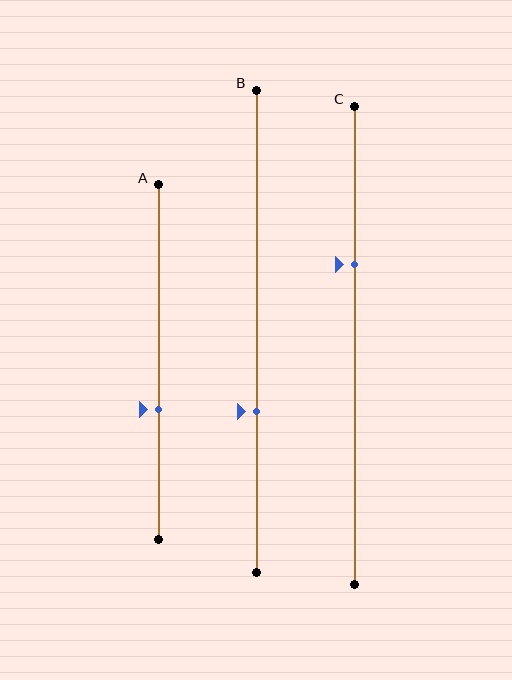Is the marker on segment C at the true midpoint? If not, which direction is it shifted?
No, the marker on segment C is shifted upward by about 17% of the segment length.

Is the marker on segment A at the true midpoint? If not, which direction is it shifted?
No, the marker on segment A is shifted downward by about 13% of the segment length.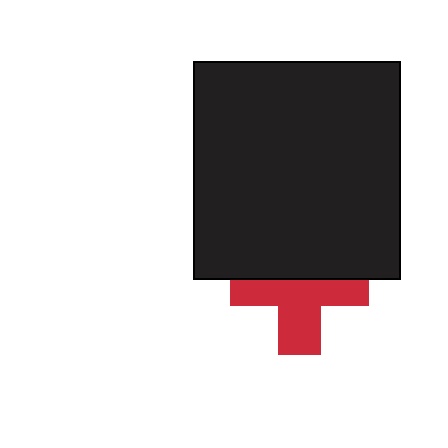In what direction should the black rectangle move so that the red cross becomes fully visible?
The black rectangle should move up. That is the shortest direction to clear the overlap and leave the red cross fully visible.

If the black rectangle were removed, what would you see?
You would see the complete red cross.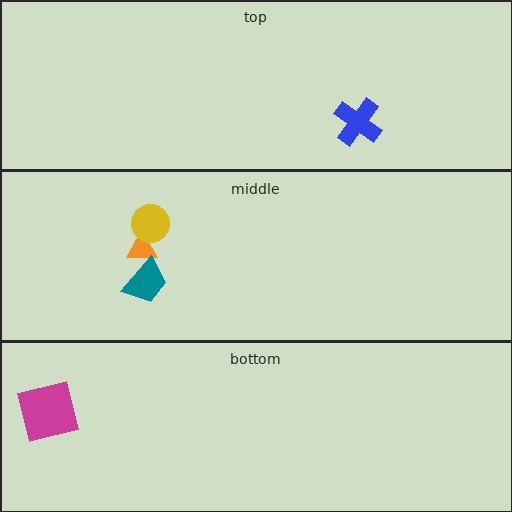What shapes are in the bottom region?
The magenta square.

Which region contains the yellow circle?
The middle region.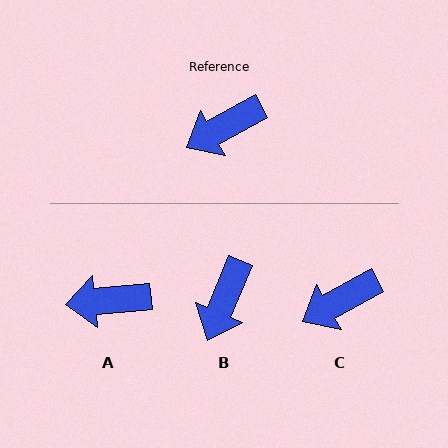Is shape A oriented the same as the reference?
No, it is off by about 24 degrees.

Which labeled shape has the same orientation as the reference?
C.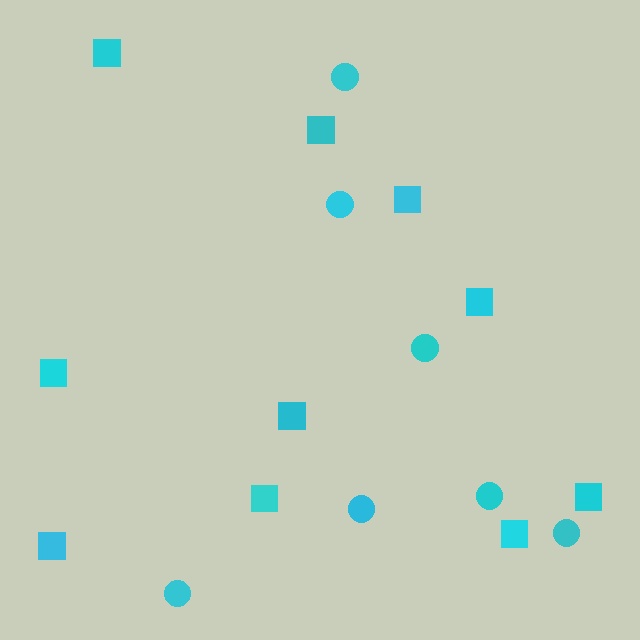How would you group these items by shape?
There are 2 groups: one group of circles (7) and one group of squares (10).